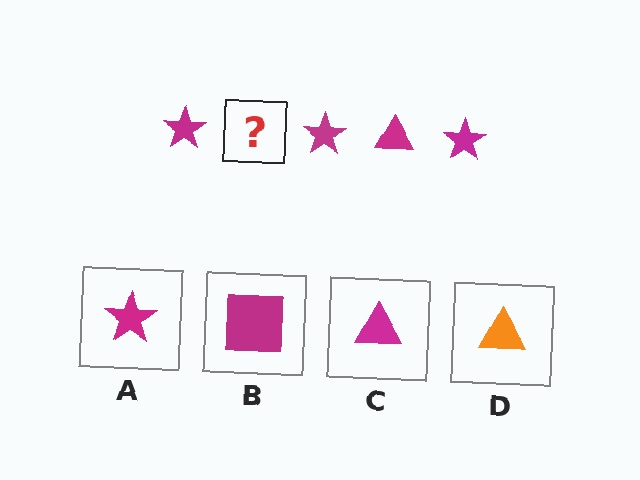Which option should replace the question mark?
Option C.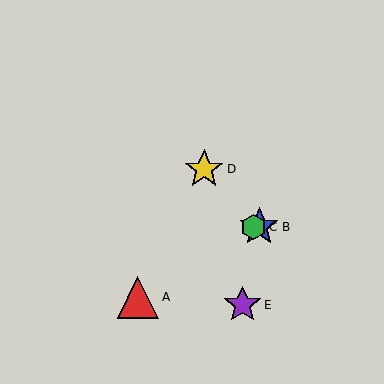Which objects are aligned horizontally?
Objects B, C are aligned horizontally.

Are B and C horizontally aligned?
Yes, both are at y≈227.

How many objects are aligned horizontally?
2 objects (B, C) are aligned horizontally.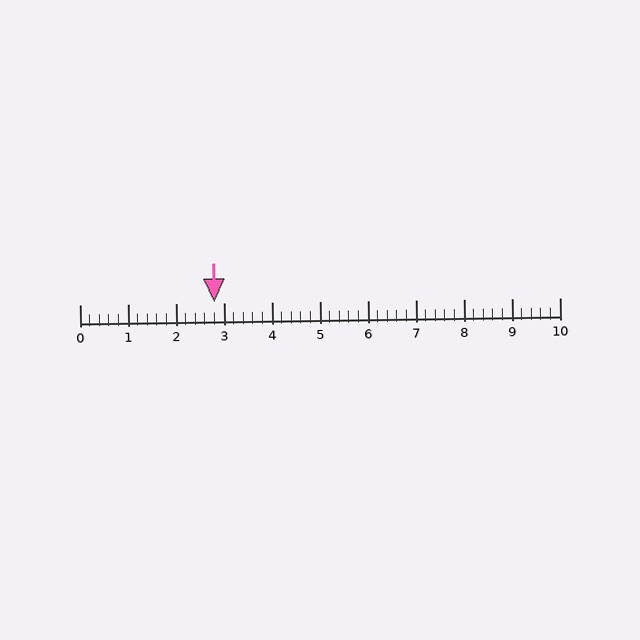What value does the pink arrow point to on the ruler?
The pink arrow points to approximately 2.8.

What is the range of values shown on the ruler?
The ruler shows values from 0 to 10.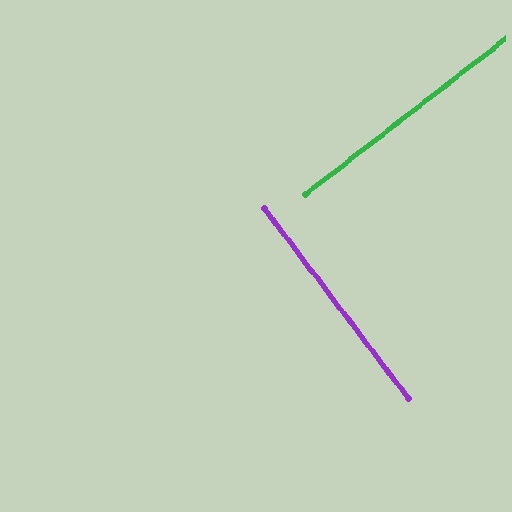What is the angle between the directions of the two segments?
Approximately 89 degrees.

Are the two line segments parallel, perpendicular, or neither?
Perpendicular — they meet at approximately 89°.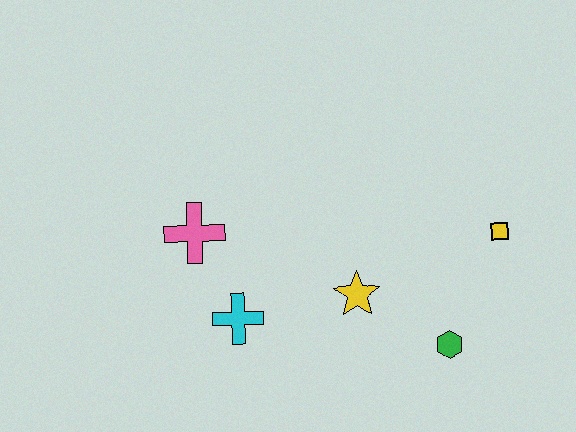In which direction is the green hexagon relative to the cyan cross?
The green hexagon is to the right of the cyan cross.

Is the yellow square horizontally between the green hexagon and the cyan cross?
No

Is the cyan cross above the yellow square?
No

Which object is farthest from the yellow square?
The pink cross is farthest from the yellow square.